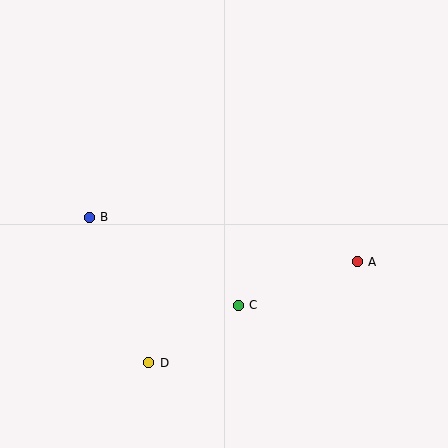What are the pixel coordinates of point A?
Point A is at (357, 262).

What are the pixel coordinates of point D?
Point D is at (149, 363).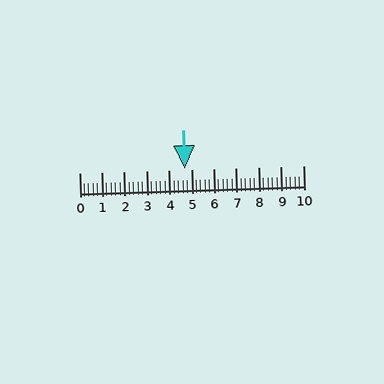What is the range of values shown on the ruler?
The ruler shows values from 0 to 10.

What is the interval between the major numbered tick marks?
The major tick marks are spaced 1 units apart.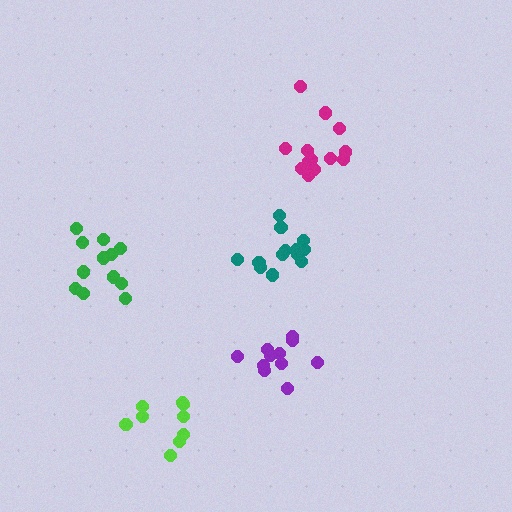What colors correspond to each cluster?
The clusters are colored: teal, magenta, lime, green, purple.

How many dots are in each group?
Group 1: 14 dots, Group 2: 14 dots, Group 3: 9 dots, Group 4: 12 dots, Group 5: 11 dots (60 total).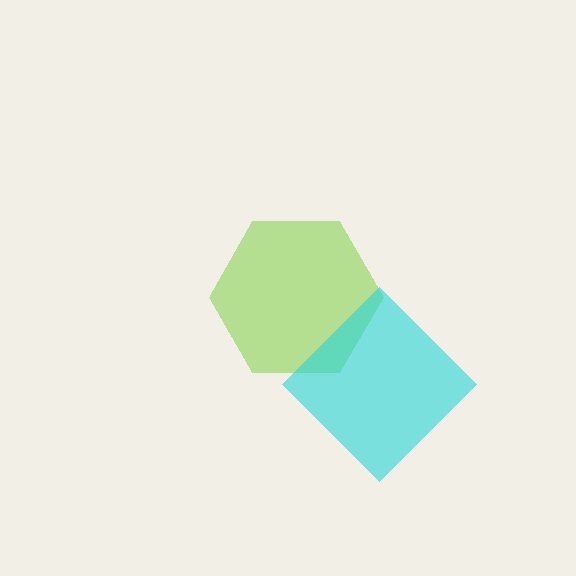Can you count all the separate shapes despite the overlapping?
Yes, there are 2 separate shapes.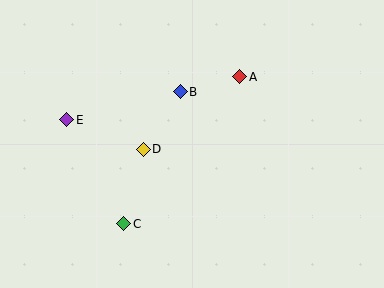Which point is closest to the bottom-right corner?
Point A is closest to the bottom-right corner.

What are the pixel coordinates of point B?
Point B is at (180, 92).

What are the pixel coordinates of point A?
Point A is at (240, 77).